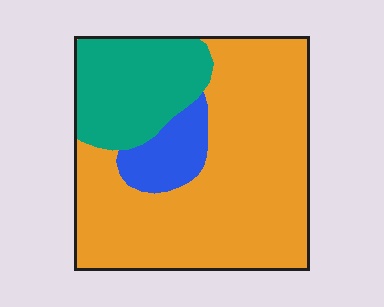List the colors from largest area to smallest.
From largest to smallest: orange, teal, blue.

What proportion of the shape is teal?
Teal takes up less than a quarter of the shape.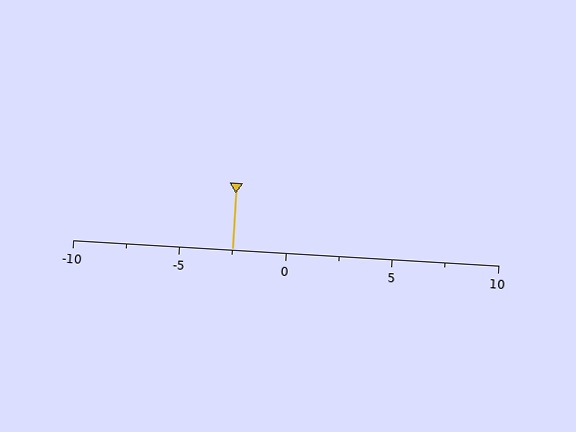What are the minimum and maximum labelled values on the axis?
The axis runs from -10 to 10.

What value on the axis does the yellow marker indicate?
The marker indicates approximately -2.5.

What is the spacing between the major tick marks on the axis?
The major ticks are spaced 5 apart.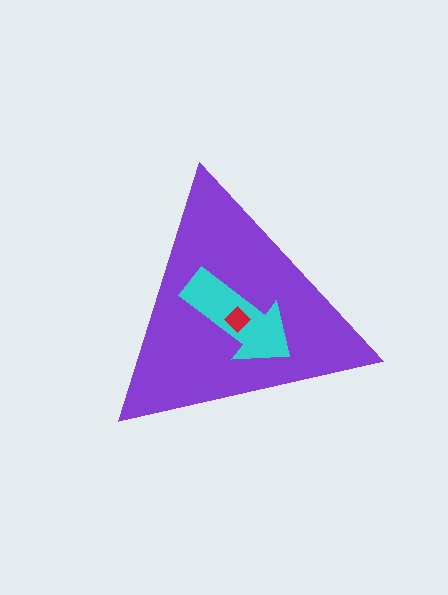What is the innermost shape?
The red diamond.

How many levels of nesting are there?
3.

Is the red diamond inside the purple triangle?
Yes.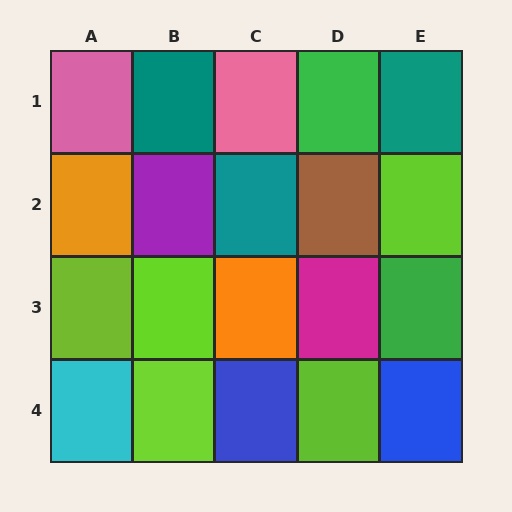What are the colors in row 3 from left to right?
Lime, lime, orange, magenta, green.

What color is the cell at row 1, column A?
Pink.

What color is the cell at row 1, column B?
Teal.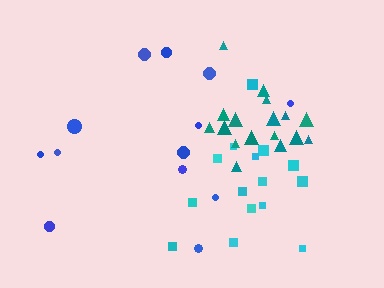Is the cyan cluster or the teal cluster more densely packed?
Teal.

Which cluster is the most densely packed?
Teal.